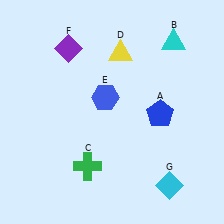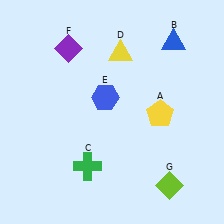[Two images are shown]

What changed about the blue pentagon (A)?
In Image 1, A is blue. In Image 2, it changed to yellow.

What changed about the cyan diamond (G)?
In Image 1, G is cyan. In Image 2, it changed to lime.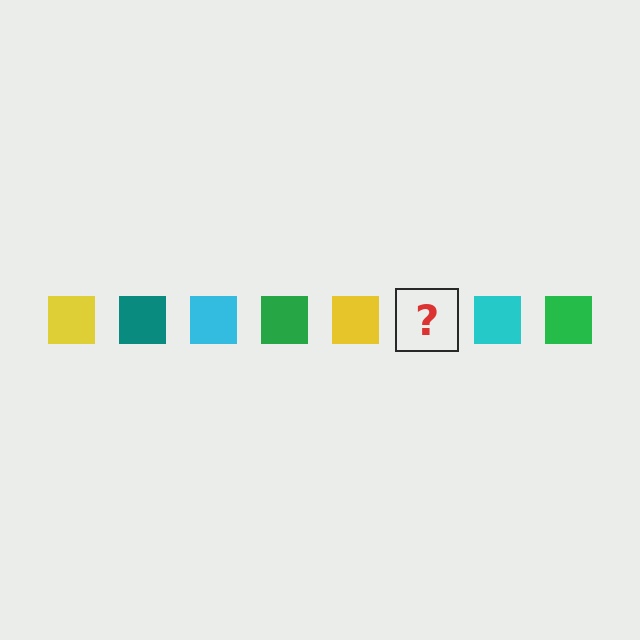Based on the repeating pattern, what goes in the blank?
The blank should be a teal square.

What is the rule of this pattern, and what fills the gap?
The rule is that the pattern cycles through yellow, teal, cyan, green squares. The gap should be filled with a teal square.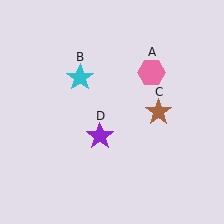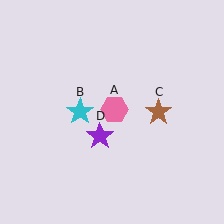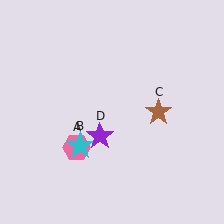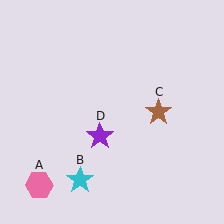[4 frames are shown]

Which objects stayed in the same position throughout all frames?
Brown star (object C) and purple star (object D) remained stationary.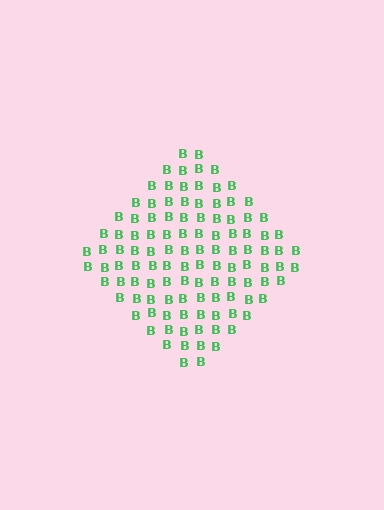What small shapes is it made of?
It is made of small letter B's.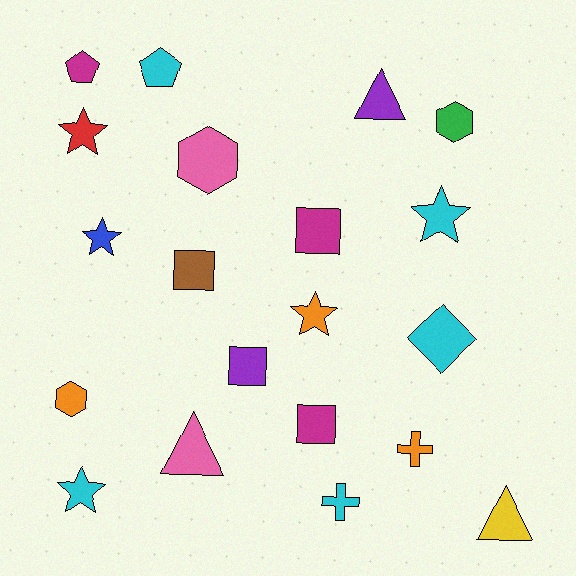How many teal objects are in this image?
There are no teal objects.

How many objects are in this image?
There are 20 objects.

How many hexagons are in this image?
There are 3 hexagons.